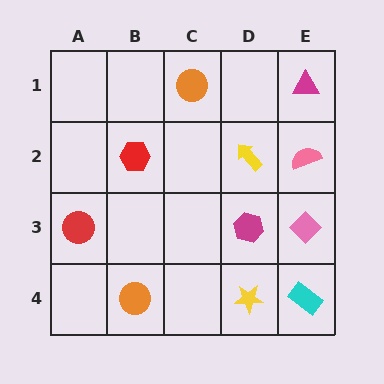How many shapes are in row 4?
3 shapes.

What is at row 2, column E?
A pink semicircle.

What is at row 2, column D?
A yellow arrow.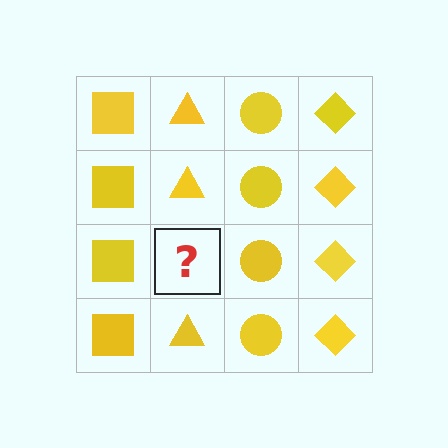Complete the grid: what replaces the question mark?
The question mark should be replaced with a yellow triangle.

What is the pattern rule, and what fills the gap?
The rule is that each column has a consistent shape. The gap should be filled with a yellow triangle.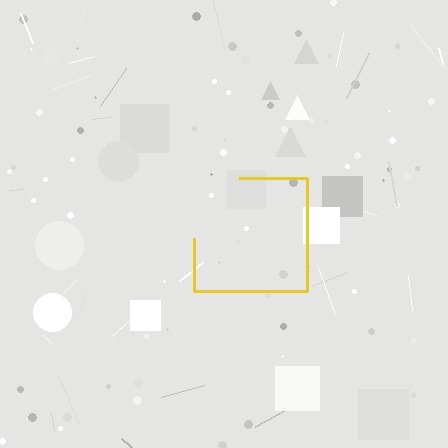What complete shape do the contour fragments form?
The contour fragments form a square.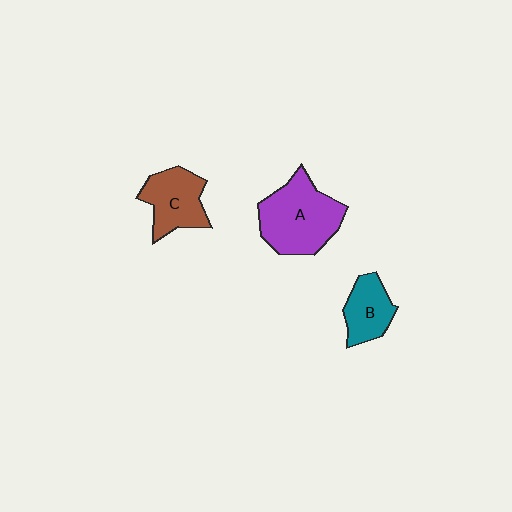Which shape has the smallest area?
Shape B (teal).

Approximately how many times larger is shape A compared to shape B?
Approximately 1.9 times.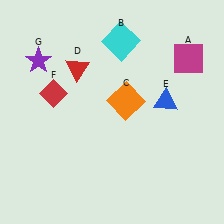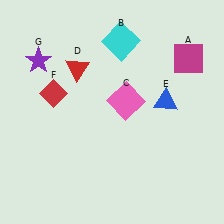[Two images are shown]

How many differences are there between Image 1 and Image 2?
There is 1 difference between the two images.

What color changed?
The square (C) changed from orange in Image 1 to pink in Image 2.